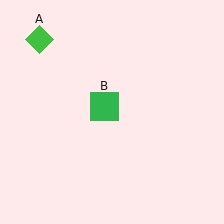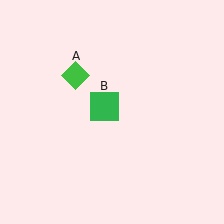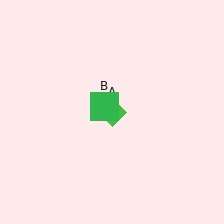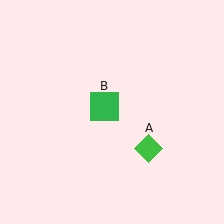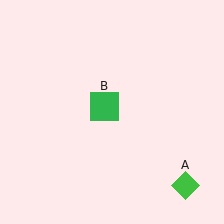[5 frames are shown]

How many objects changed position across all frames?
1 object changed position: green diamond (object A).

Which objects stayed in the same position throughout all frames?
Green square (object B) remained stationary.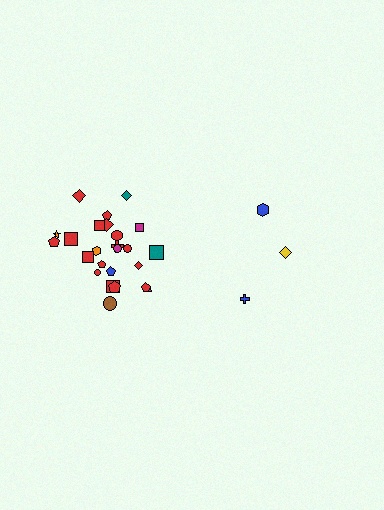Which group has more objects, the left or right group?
The left group.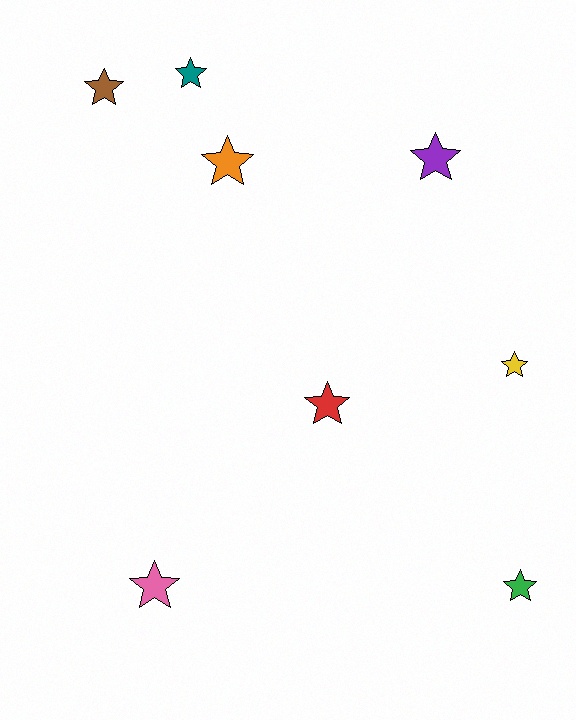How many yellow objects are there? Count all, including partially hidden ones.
There is 1 yellow object.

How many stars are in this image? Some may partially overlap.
There are 8 stars.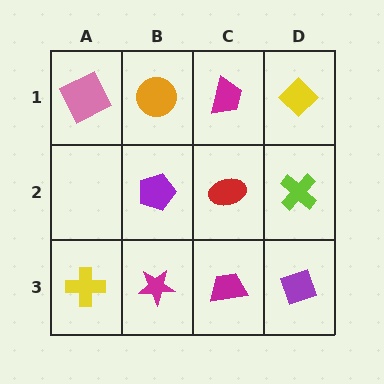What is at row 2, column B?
A purple pentagon.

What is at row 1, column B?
An orange circle.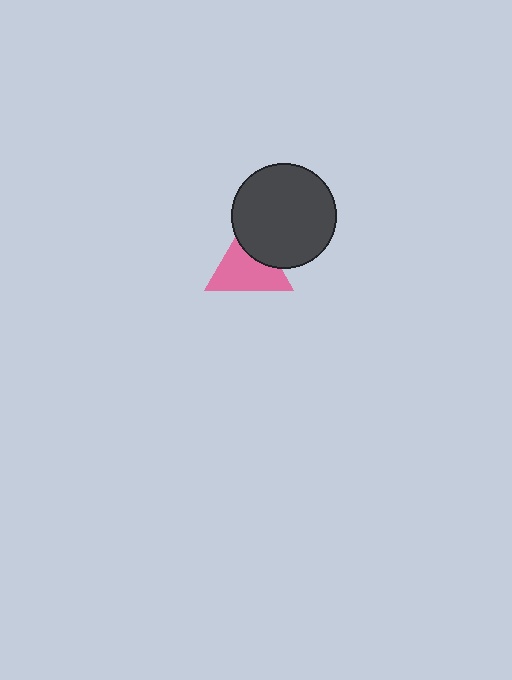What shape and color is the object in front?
The object in front is a dark gray circle.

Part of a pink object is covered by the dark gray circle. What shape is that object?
It is a triangle.